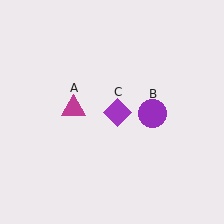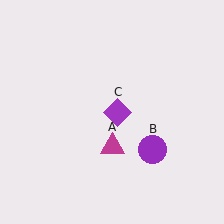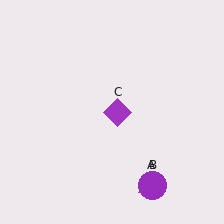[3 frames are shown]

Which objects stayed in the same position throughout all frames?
Purple diamond (object C) remained stationary.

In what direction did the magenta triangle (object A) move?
The magenta triangle (object A) moved down and to the right.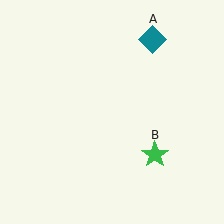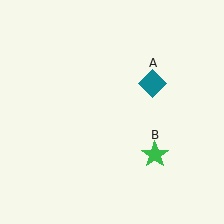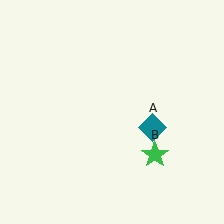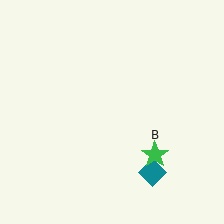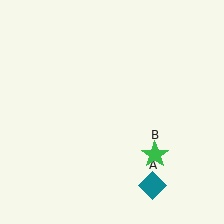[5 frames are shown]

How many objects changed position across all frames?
1 object changed position: teal diamond (object A).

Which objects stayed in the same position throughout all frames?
Green star (object B) remained stationary.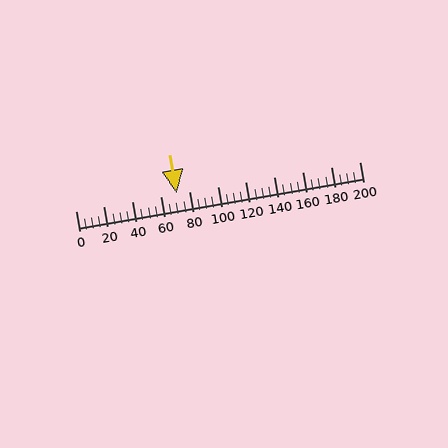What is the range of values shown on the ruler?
The ruler shows values from 0 to 200.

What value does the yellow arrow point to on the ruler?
The yellow arrow points to approximately 72.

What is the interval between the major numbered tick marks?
The major tick marks are spaced 20 units apart.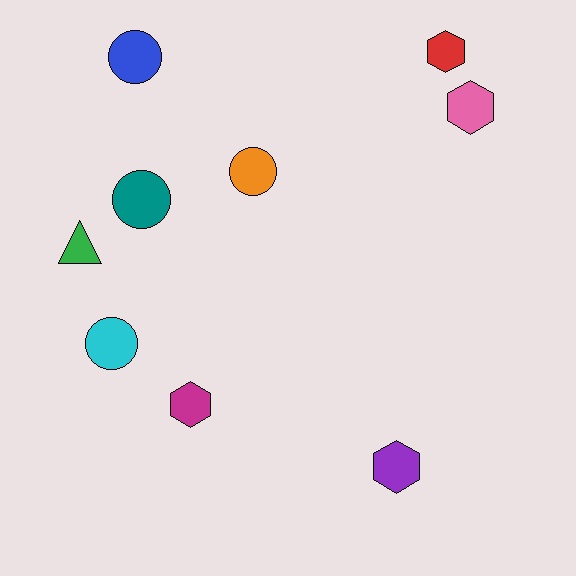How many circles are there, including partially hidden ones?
There are 4 circles.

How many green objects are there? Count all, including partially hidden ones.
There is 1 green object.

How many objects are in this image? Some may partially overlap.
There are 9 objects.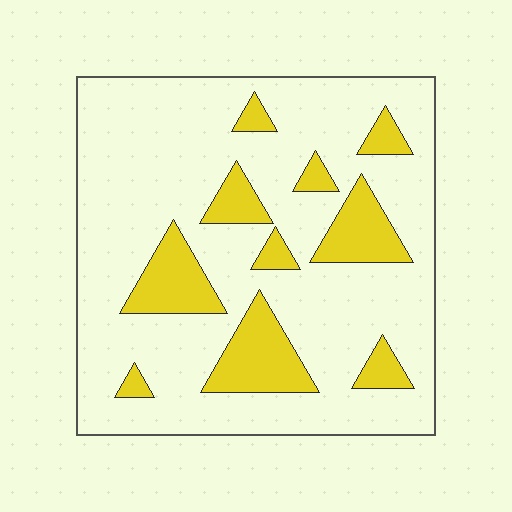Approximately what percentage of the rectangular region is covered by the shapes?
Approximately 20%.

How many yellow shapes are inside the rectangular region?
10.